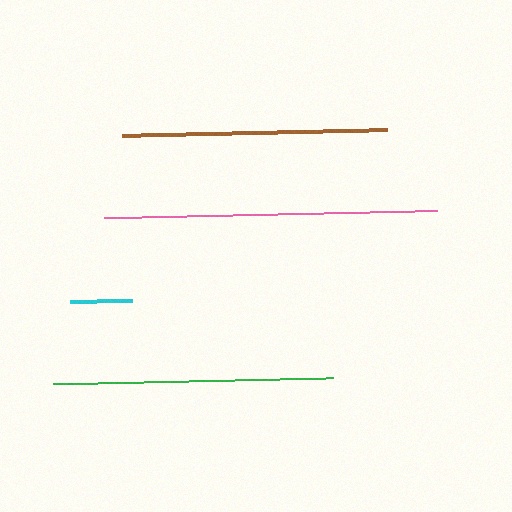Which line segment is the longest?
The pink line is the longest at approximately 333 pixels.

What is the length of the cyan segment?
The cyan segment is approximately 62 pixels long.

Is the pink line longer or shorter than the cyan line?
The pink line is longer than the cyan line.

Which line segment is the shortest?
The cyan line is the shortest at approximately 62 pixels.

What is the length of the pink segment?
The pink segment is approximately 333 pixels long.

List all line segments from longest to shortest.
From longest to shortest: pink, green, brown, cyan.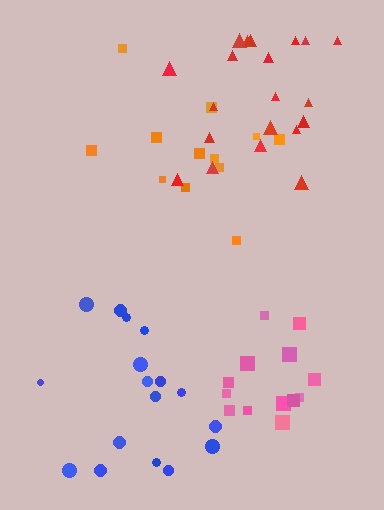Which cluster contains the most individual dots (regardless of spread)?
Red (20).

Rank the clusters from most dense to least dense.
red, pink, blue, orange.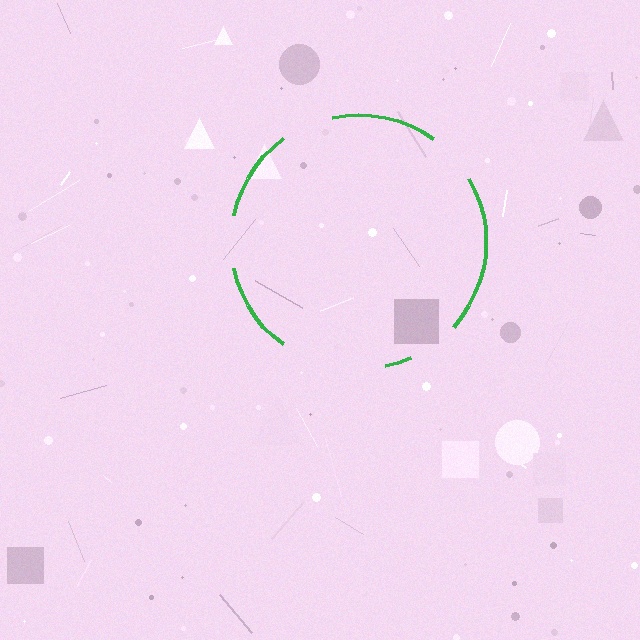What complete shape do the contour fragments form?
The contour fragments form a circle.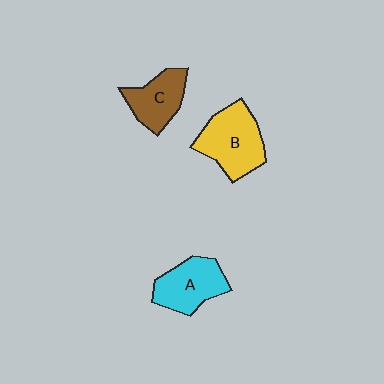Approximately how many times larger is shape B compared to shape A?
Approximately 1.2 times.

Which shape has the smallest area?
Shape C (brown).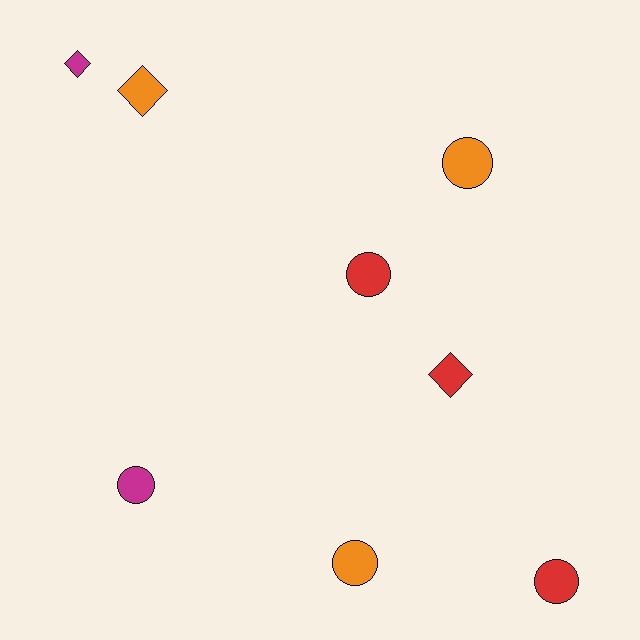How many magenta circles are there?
There is 1 magenta circle.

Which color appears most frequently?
Red, with 3 objects.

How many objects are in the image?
There are 8 objects.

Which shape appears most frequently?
Circle, with 5 objects.